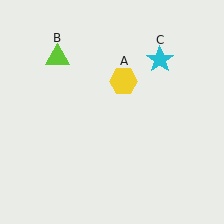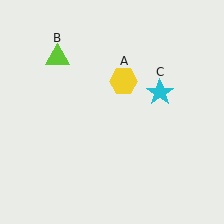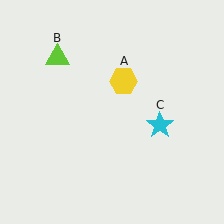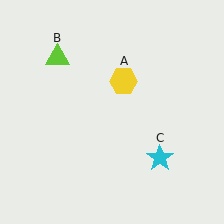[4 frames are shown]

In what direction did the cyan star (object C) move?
The cyan star (object C) moved down.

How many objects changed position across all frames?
1 object changed position: cyan star (object C).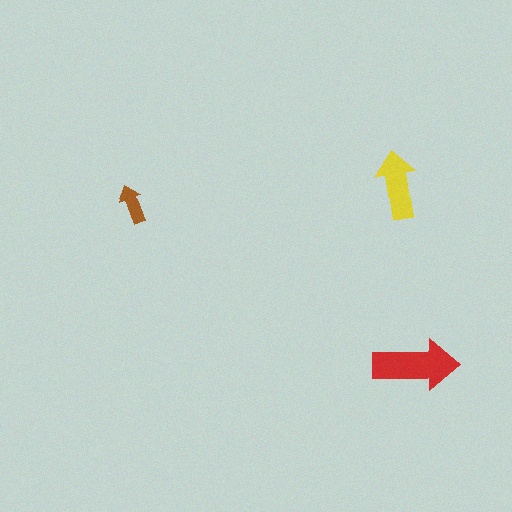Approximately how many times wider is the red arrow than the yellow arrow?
About 1.5 times wider.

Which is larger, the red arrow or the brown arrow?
The red one.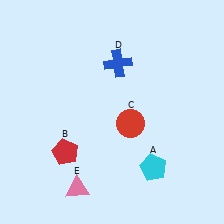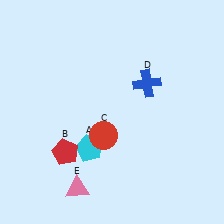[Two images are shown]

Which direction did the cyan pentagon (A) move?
The cyan pentagon (A) moved left.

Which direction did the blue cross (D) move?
The blue cross (D) moved right.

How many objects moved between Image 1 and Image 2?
3 objects moved between the two images.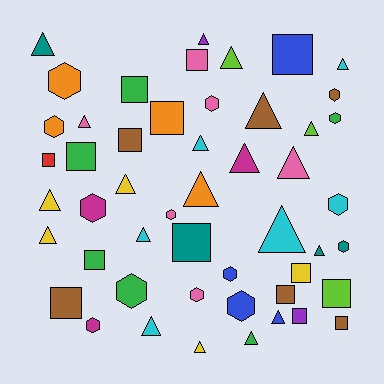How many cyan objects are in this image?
There are 6 cyan objects.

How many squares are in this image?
There are 15 squares.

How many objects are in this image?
There are 50 objects.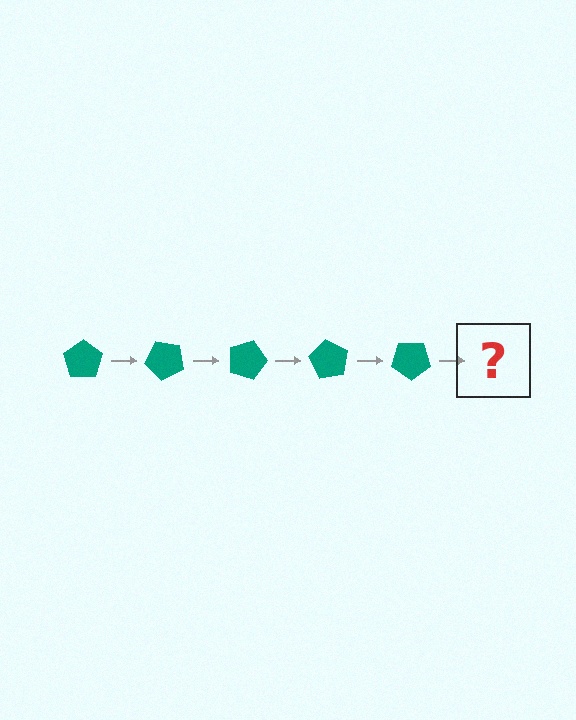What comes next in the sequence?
The next element should be a teal pentagon rotated 225 degrees.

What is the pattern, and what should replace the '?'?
The pattern is that the pentagon rotates 45 degrees each step. The '?' should be a teal pentagon rotated 225 degrees.